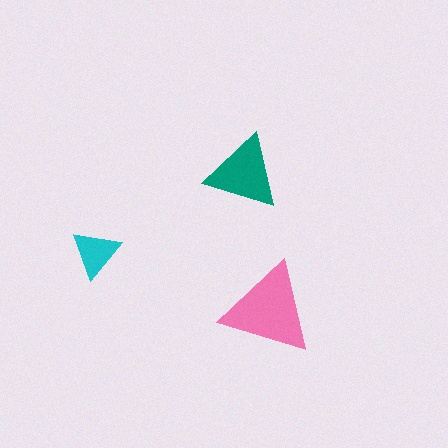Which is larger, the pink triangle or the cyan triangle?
The pink one.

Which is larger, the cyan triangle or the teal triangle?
The teal one.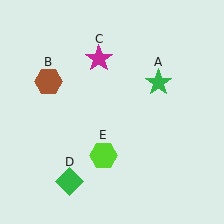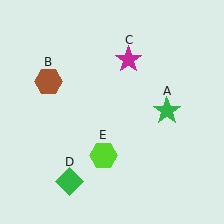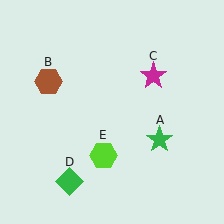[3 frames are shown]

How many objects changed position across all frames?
2 objects changed position: green star (object A), magenta star (object C).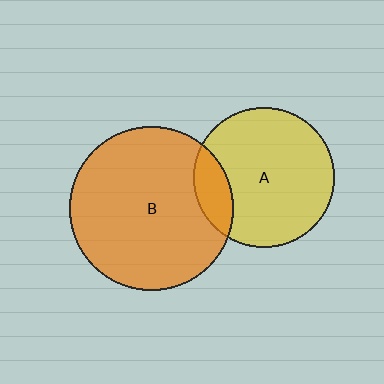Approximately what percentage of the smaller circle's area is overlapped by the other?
Approximately 15%.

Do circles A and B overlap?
Yes.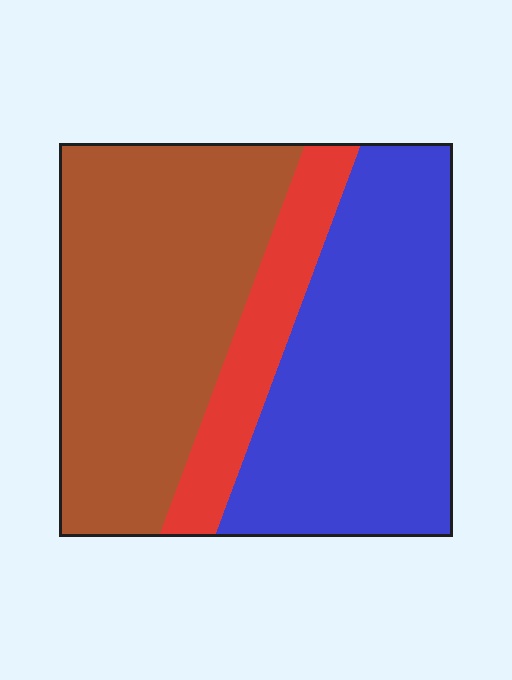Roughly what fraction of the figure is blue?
Blue takes up between a third and a half of the figure.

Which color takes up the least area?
Red, at roughly 15%.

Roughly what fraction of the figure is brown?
Brown covers about 45% of the figure.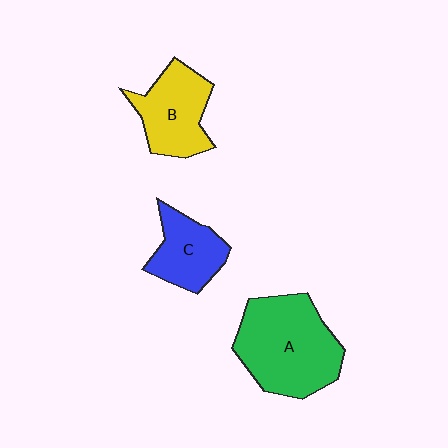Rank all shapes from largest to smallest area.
From largest to smallest: A (green), B (yellow), C (blue).